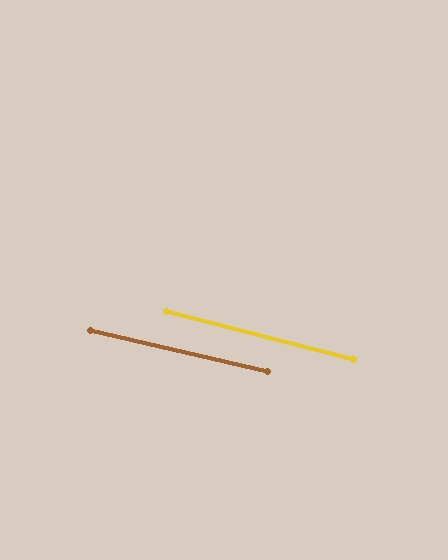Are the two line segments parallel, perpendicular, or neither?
Parallel — their directions differ by only 1.1°.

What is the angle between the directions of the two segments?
Approximately 1 degree.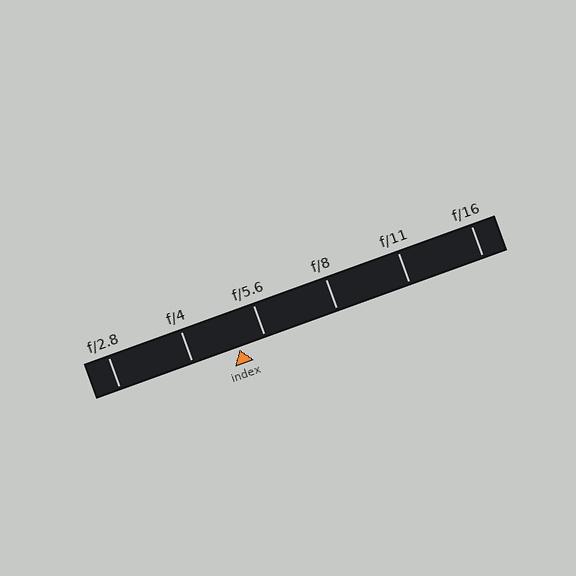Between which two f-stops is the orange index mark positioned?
The index mark is between f/4 and f/5.6.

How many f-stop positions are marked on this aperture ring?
There are 6 f-stop positions marked.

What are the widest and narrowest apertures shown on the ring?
The widest aperture shown is f/2.8 and the narrowest is f/16.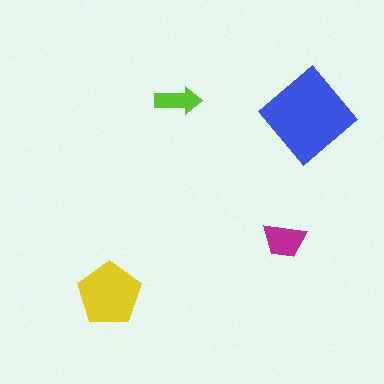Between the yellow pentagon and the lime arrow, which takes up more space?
The yellow pentagon.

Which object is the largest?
The blue diamond.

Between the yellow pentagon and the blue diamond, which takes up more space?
The blue diamond.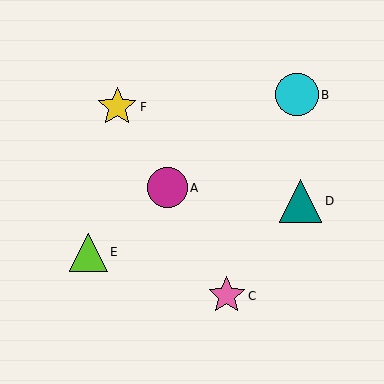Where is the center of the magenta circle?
The center of the magenta circle is at (167, 188).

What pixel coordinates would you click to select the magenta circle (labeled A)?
Click at (167, 188) to select the magenta circle A.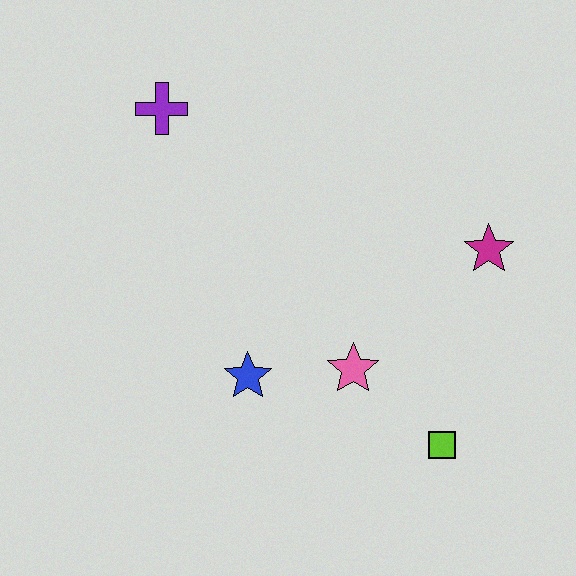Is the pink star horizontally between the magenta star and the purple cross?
Yes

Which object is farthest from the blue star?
The purple cross is farthest from the blue star.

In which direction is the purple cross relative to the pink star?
The purple cross is above the pink star.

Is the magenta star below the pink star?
No